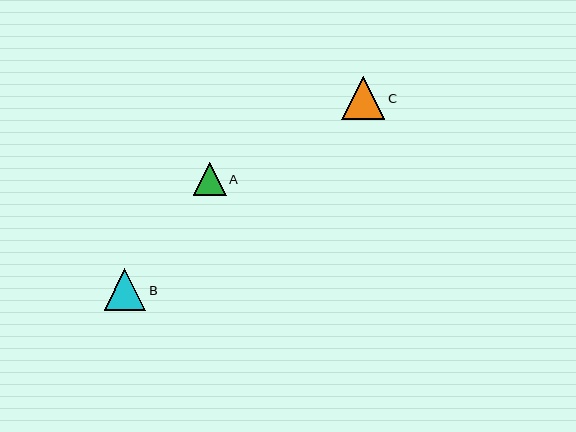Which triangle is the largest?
Triangle C is the largest with a size of approximately 44 pixels.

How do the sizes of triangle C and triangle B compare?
Triangle C and triangle B are approximately the same size.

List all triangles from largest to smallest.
From largest to smallest: C, B, A.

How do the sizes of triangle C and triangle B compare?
Triangle C and triangle B are approximately the same size.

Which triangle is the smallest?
Triangle A is the smallest with a size of approximately 33 pixels.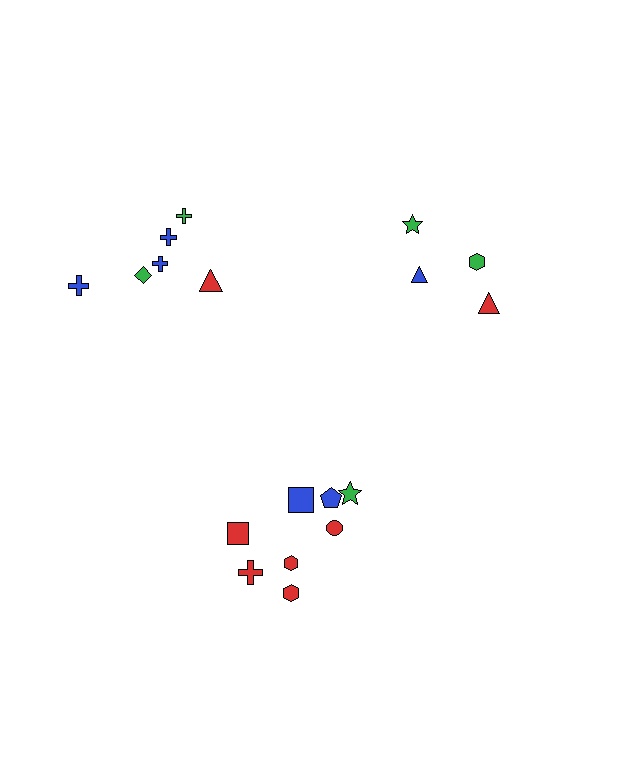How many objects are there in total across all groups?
There are 18 objects.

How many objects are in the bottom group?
There are 8 objects.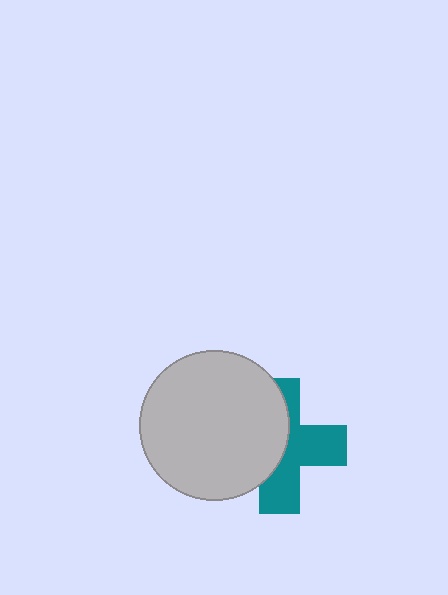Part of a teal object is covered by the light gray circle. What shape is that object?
It is a cross.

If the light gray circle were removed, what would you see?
You would see the complete teal cross.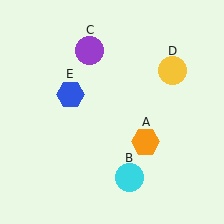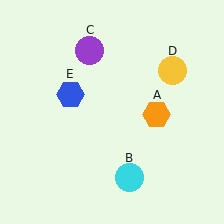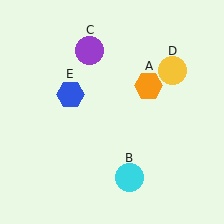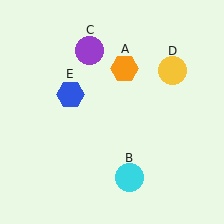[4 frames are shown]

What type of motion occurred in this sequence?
The orange hexagon (object A) rotated counterclockwise around the center of the scene.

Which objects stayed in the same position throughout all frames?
Cyan circle (object B) and purple circle (object C) and yellow circle (object D) and blue hexagon (object E) remained stationary.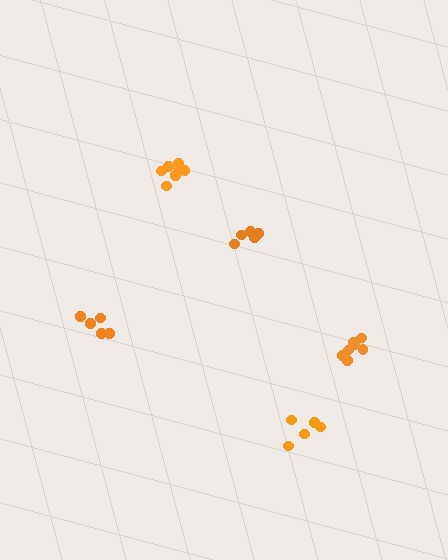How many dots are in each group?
Group 1: 5 dots, Group 2: 5 dots, Group 3: 5 dots, Group 4: 7 dots, Group 5: 7 dots (29 total).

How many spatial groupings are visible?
There are 5 spatial groupings.